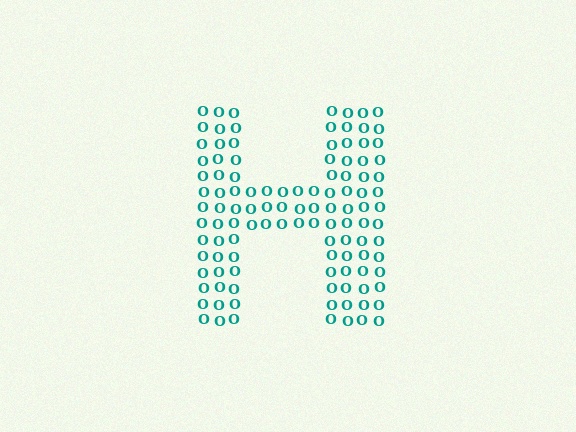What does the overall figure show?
The overall figure shows the letter H.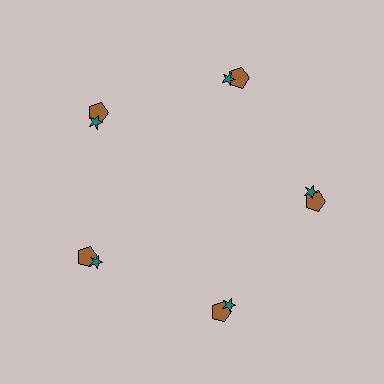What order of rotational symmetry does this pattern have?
This pattern has 5-fold rotational symmetry.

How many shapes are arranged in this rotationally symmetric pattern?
There are 10 shapes, arranged in 5 groups of 2.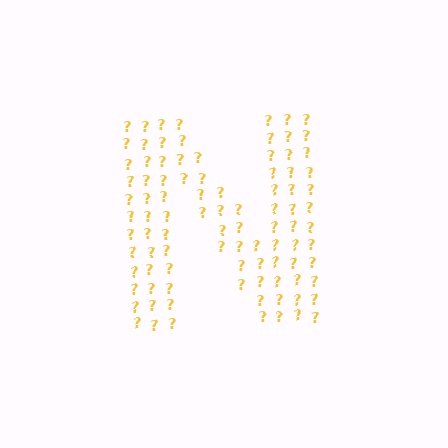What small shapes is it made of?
It is made of small question marks.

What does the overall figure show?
The overall figure shows the letter N.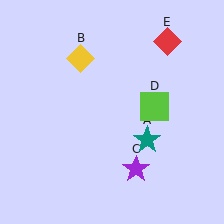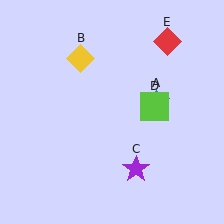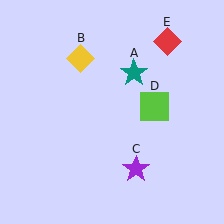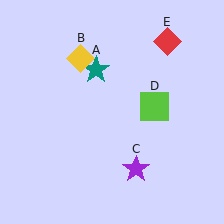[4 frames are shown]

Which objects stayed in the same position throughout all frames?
Yellow diamond (object B) and purple star (object C) and lime square (object D) and red diamond (object E) remained stationary.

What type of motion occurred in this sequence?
The teal star (object A) rotated counterclockwise around the center of the scene.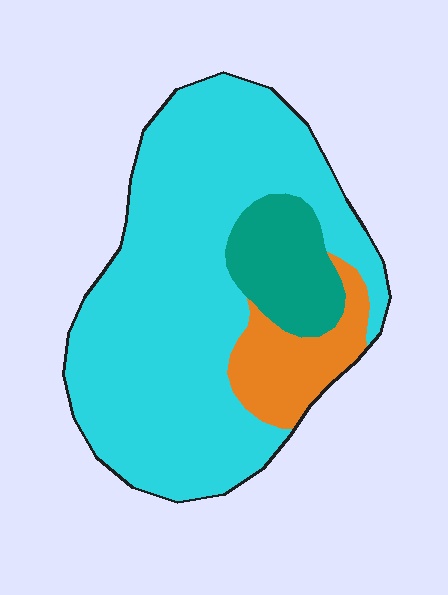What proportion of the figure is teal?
Teal covers 13% of the figure.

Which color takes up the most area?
Cyan, at roughly 75%.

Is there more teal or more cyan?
Cyan.